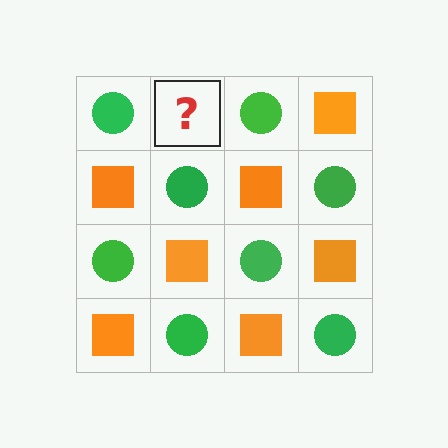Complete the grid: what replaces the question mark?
The question mark should be replaced with an orange square.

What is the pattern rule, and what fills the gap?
The rule is that it alternates green circle and orange square in a checkerboard pattern. The gap should be filled with an orange square.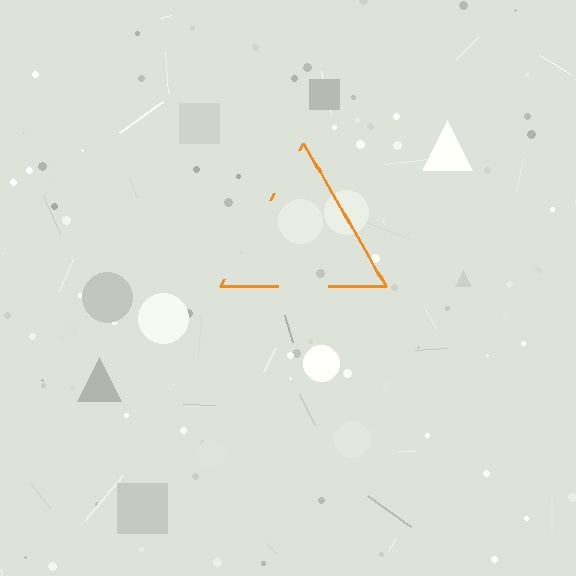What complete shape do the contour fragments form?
The contour fragments form a triangle.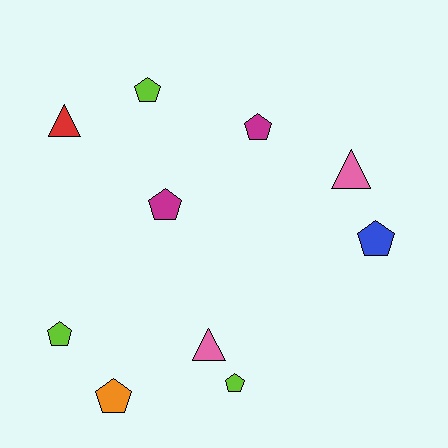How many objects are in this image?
There are 10 objects.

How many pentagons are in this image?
There are 7 pentagons.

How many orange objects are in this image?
There is 1 orange object.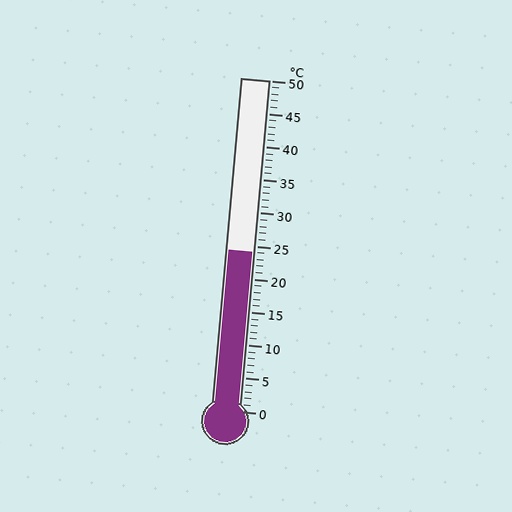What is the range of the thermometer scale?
The thermometer scale ranges from 0°C to 50°C.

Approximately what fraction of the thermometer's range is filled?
The thermometer is filled to approximately 50% of its range.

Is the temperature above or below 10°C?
The temperature is above 10°C.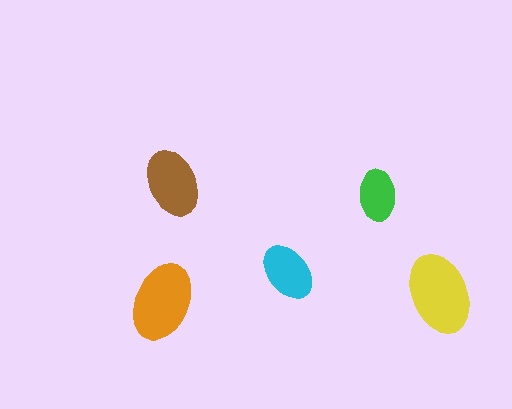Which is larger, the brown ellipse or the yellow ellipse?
The yellow one.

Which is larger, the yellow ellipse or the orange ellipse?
The yellow one.